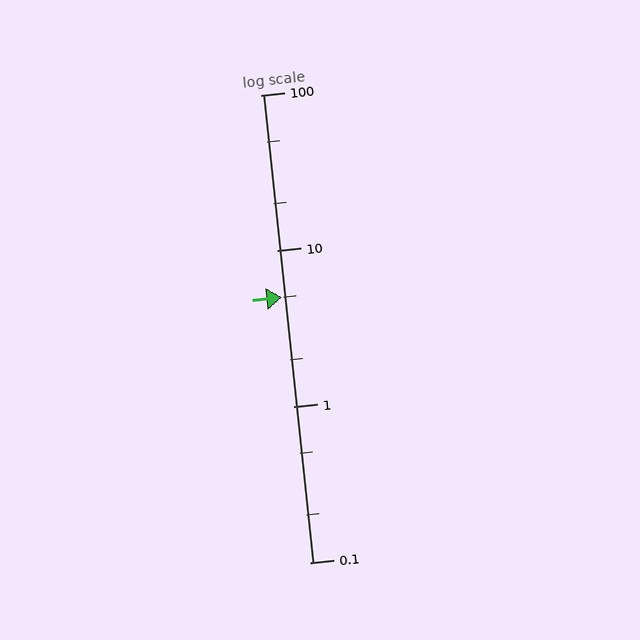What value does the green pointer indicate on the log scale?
The pointer indicates approximately 5.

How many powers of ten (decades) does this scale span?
The scale spans 3 decades, from 0.1 to 100.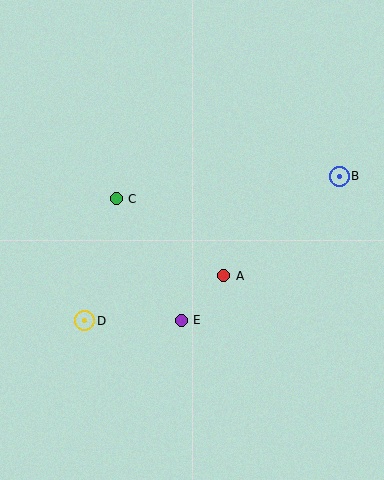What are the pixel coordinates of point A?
Point A is at (224, 276).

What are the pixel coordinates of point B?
Point B is at (339, 176).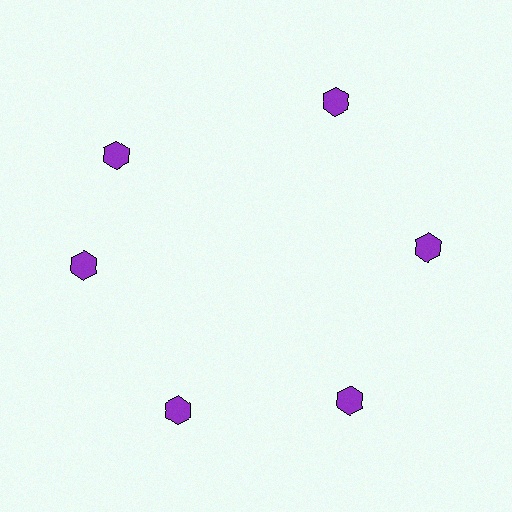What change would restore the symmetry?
The symmetry would be restored by rotating it back into even spacing with its neighbors so that all 6 hexagons sit at equal angles and equal distance from the center.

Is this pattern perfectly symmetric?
No. The 6 purple hexagons are arranged in a ring, but one element near the 11 o'clock position is rotated out of alignment along the ring, breaking the 6-fold rotational symmetry.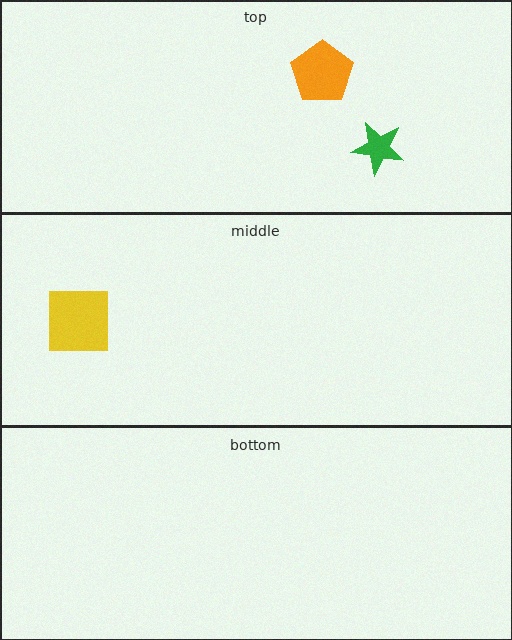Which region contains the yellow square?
The middle region.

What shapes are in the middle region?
The yellow square.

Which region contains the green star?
The top region.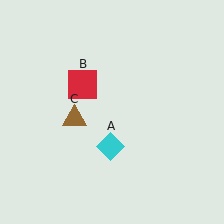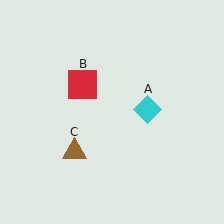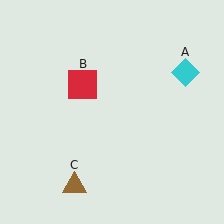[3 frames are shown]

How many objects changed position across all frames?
2 objects changed position: cyan diamond (object A), brown triangle (object C).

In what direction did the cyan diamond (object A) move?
The cyan diamond (object A) moved up and to the right.